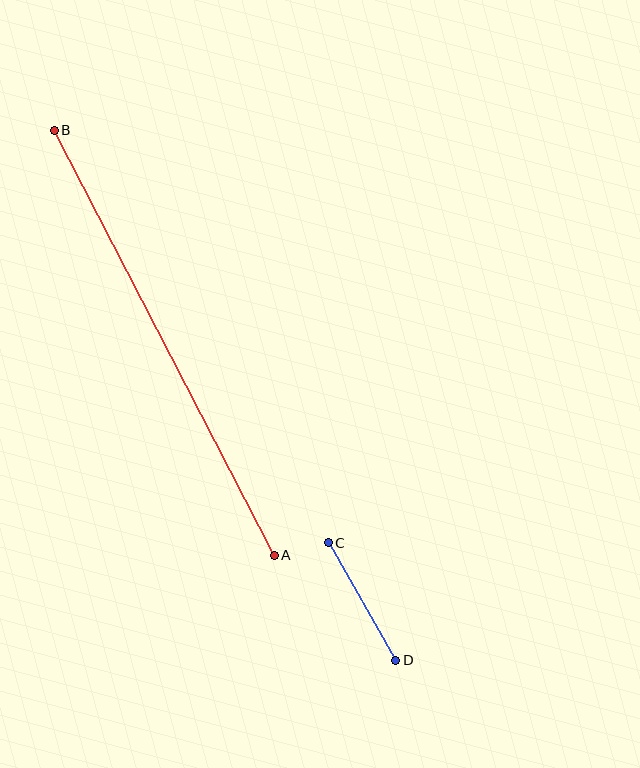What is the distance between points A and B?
The distance is approximately 479 pixels.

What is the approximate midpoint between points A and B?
The midpoint is at approximately (164, 343) pixels.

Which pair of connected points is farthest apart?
Points A and B are farthest apart.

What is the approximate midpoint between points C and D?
The midpoint is at approximately (362, 601) pixels.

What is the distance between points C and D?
The distance is approximately 135 pixels.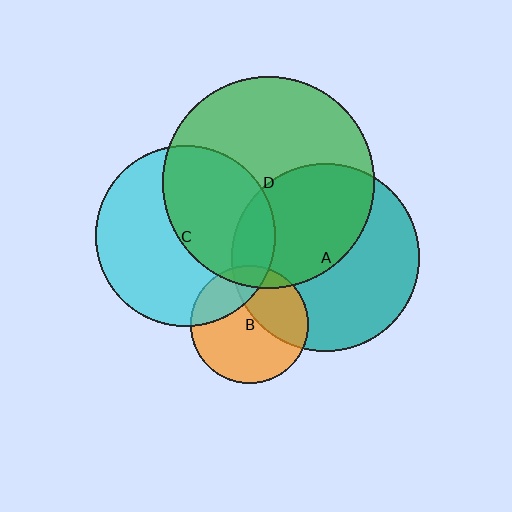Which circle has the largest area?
Circle D (green).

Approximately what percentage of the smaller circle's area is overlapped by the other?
Approximately 15%.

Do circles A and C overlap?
Yes.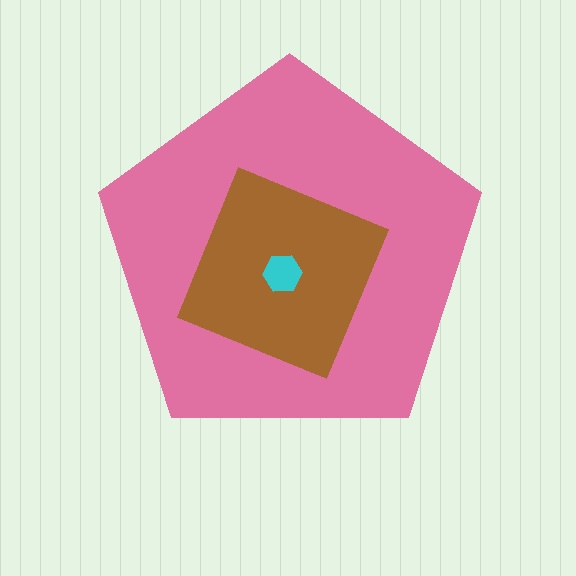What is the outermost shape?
The pink pentagon.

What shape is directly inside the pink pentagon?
The brown square.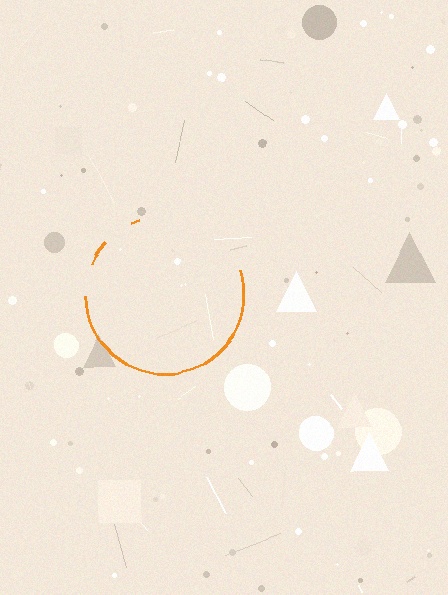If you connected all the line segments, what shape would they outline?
They would outline a circle.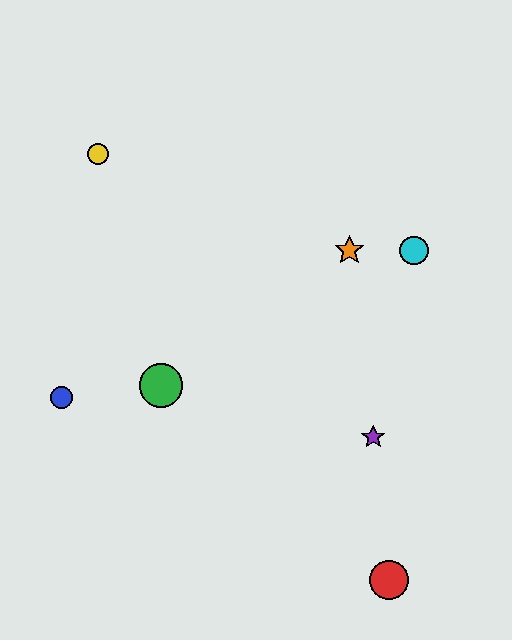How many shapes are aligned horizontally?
2 shapes (the orange star, the cyan circle) are aligned horizontally.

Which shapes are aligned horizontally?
The orange star, the cyan circle are aligned horizontally.